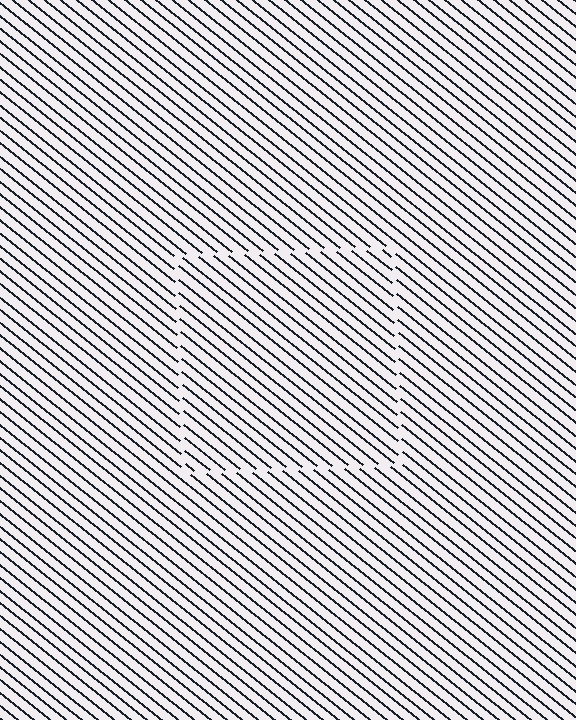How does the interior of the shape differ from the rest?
The interior of the shape contains the same grating, shifted by half a period — the contour is defined by the phase discontinuity where line-ends from the inner and outer gratings abut.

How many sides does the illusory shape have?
4 sides — the line-ends trace a square.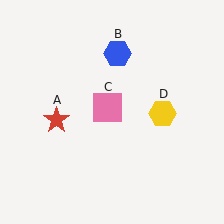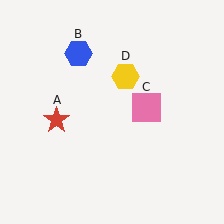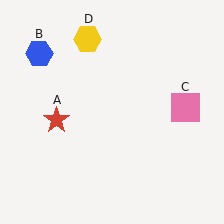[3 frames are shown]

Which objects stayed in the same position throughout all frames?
Red star (object A) remained stationary.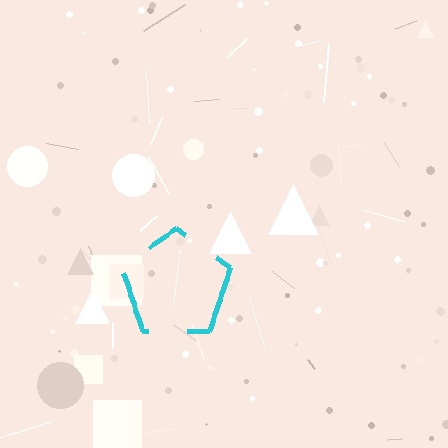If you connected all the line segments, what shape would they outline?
They would outline a pentagon.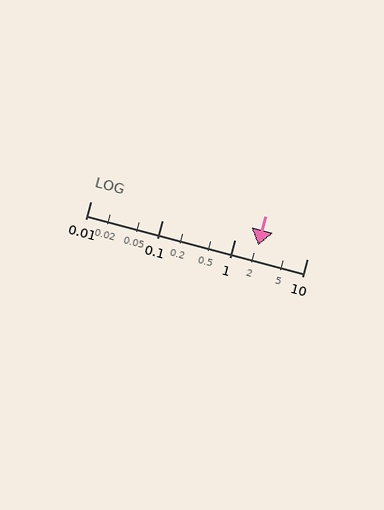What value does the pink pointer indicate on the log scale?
The pointer indicates approximately 2.1.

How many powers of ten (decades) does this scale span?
The scale spans 3 decades, from 0.01 to 10.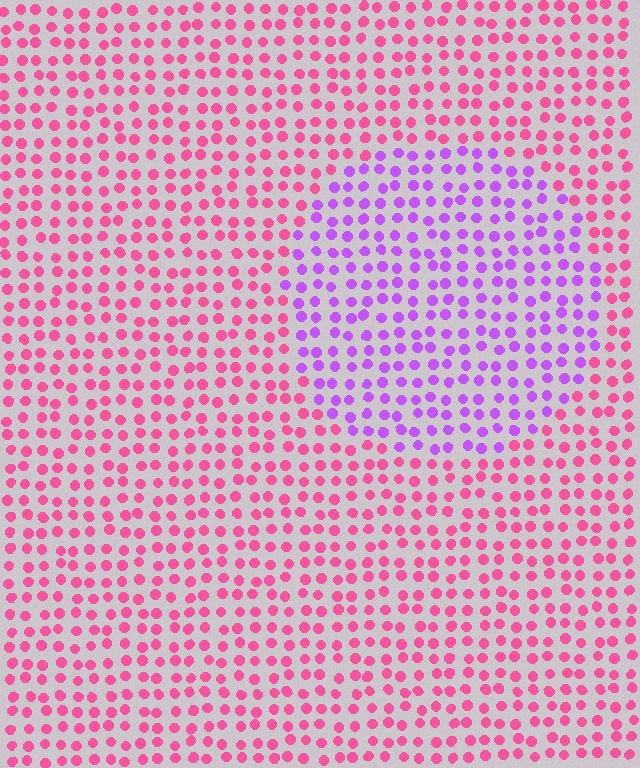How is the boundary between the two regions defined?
The boundary is defined purely by a slight shift in hue (about 50 degrees). Spacing, size, and orientation are identical on both sides.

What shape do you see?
I see a circle.